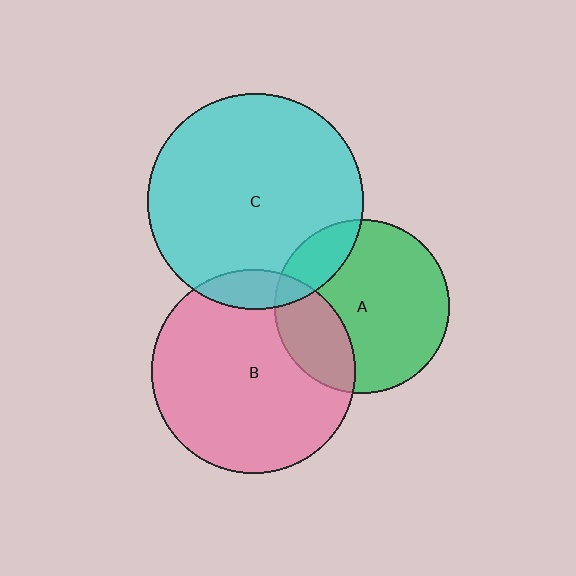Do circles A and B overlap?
Yes.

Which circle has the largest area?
Circle C (cyan).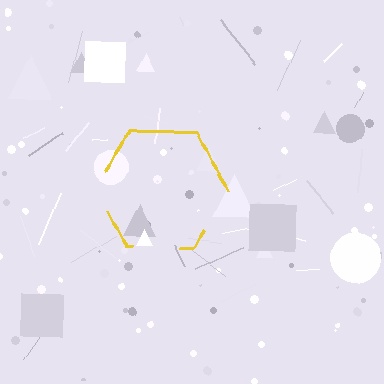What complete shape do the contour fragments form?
The contour fragments form a hexagon.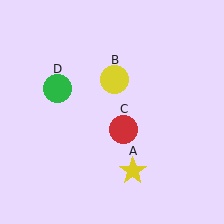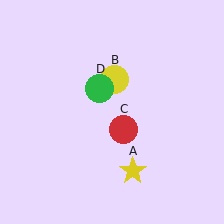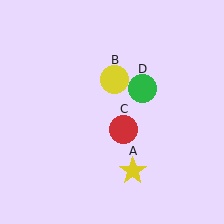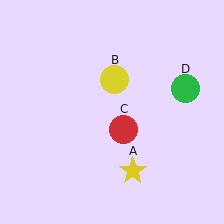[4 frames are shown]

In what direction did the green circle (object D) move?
The green circle (object D) moved right.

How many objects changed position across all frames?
1 object changed position: green circle (object D).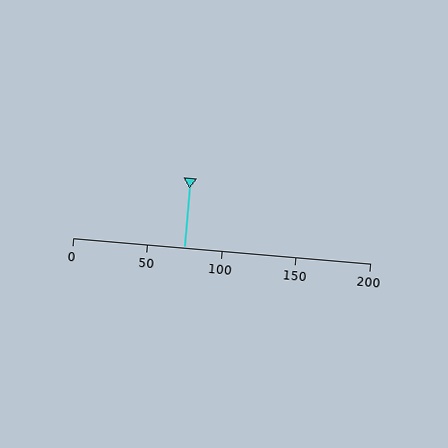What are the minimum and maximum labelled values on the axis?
The axis runs from 0 to 200.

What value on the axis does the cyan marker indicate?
The marker indicates approximately 75.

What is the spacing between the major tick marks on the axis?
The major ticks are spaced 50 apart.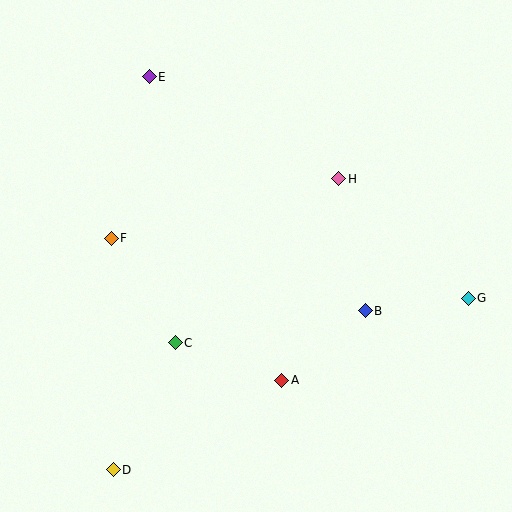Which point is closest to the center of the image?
Point H at (339, 179) is closest to the center.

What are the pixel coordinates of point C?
Point C is at (175, 343).